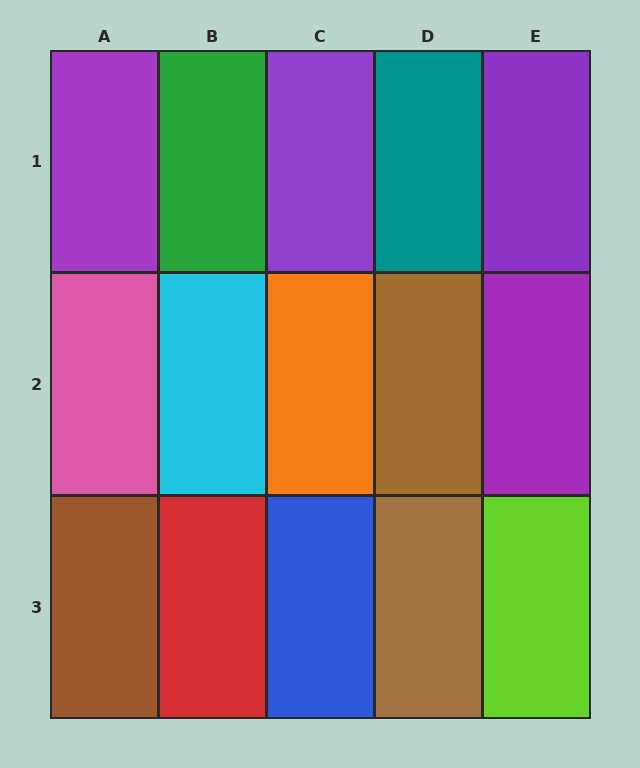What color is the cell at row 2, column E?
Purple.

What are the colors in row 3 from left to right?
Brown, red, blue, brown, lime.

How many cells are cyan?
1 cell is cyan.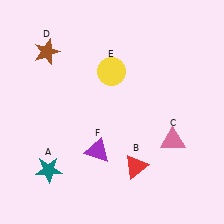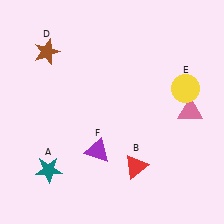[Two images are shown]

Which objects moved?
The objects that moved are: the pink triangle (C), the yellow circle (E).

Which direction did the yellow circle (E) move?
The yellow circle (E) moved right.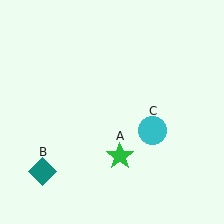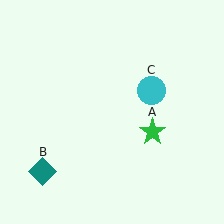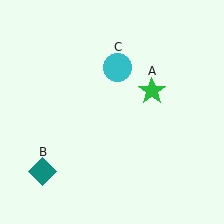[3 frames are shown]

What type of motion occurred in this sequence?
The green star (object A), cyan circle (object C) rotated counterclockwise around the center of the scene.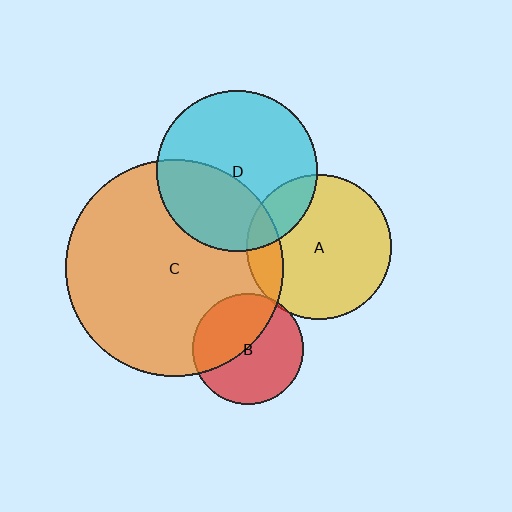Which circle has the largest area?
Circle C (orange).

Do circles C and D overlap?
Yes.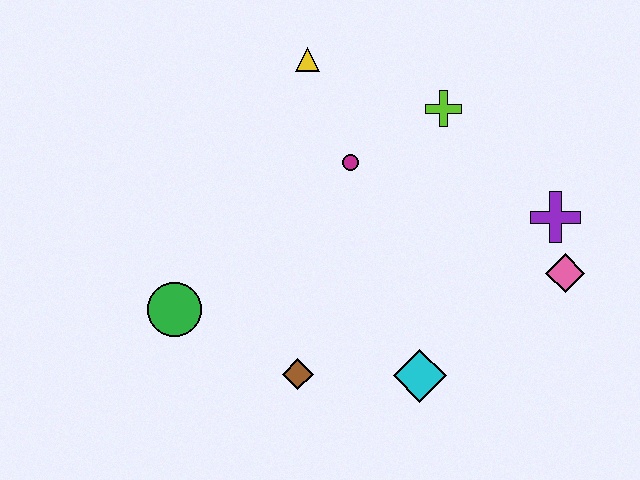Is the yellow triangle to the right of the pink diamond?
No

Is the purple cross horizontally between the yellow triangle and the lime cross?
No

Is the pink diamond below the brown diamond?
No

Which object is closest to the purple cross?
The pink diamond is closest to the purple cross.